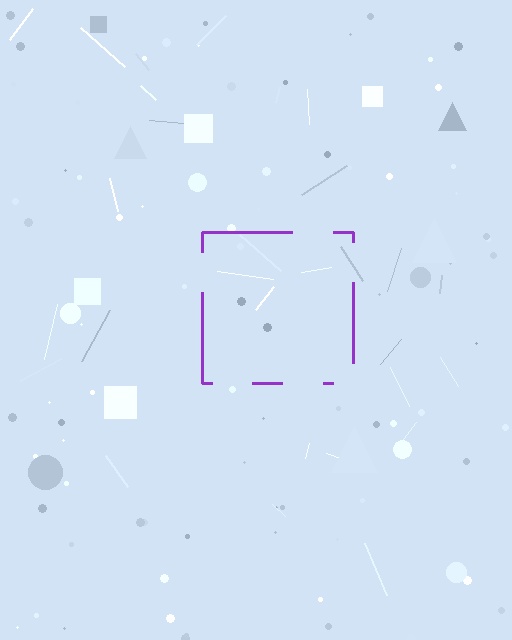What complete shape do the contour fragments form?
The contour fragments form a square.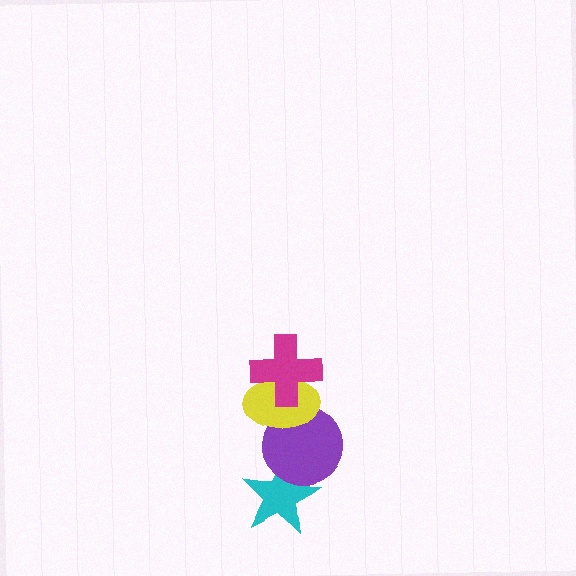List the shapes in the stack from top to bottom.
From top to bottom: the magenta cross, the yellow ellipse, the purple circle, the cyan star.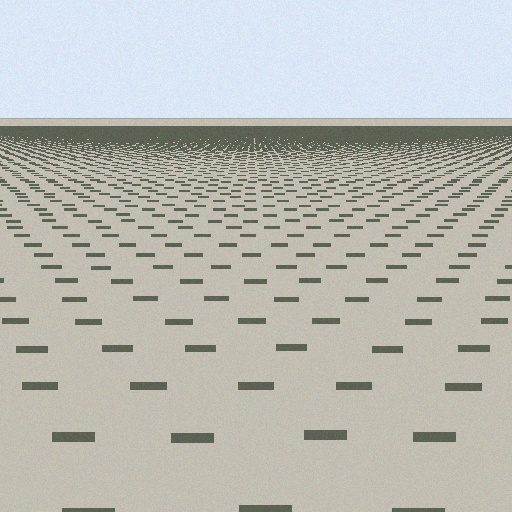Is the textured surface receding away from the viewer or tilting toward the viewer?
The surface is receding away from the viewer. Texture elements get smaller and denser toward the top.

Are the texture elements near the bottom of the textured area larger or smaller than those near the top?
Larger. Near the bottom, elements are closer to the viewer and appear at a bigger on-screen size.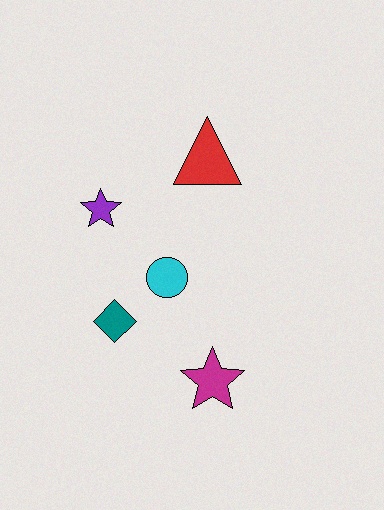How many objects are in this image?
There are 5 objects.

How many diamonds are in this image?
There is 1 diamond.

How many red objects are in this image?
There is 1 red object.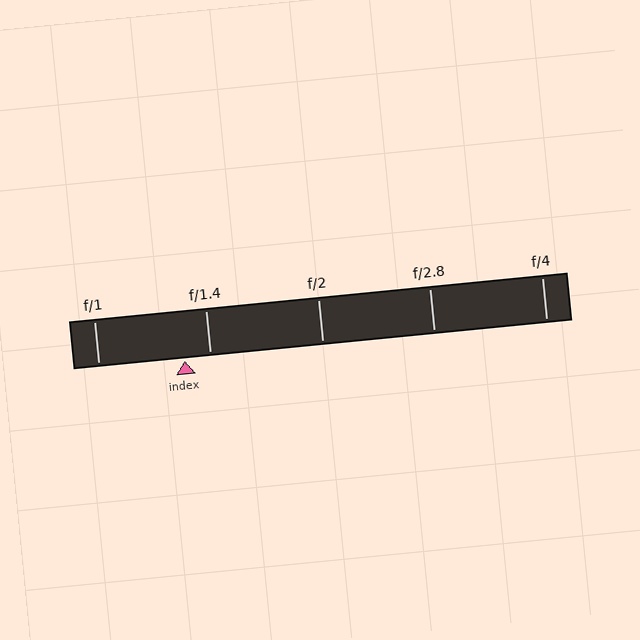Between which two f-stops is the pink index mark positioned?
The index mark is between f/1 and f/1.4.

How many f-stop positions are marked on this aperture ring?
There are 5 f-stop positions marked.